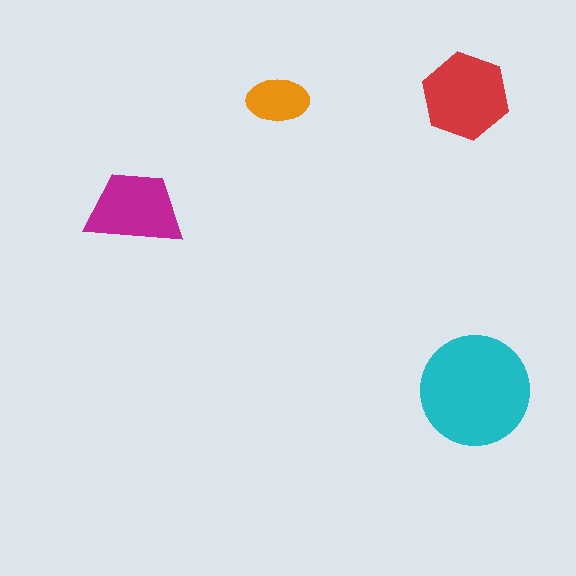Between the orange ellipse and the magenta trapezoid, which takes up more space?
The magenta trapezoid.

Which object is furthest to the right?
The cyan circle is rightmost.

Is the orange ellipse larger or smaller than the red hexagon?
Smaller.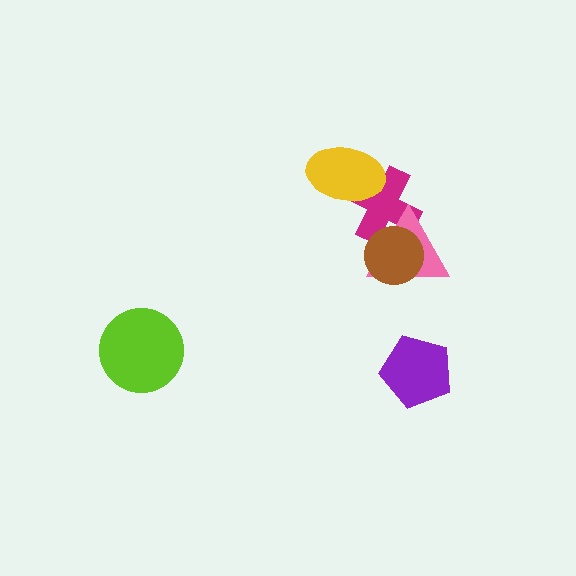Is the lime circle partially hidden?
No, no other shape covers it.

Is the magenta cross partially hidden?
Yes, it is partially covered by another shape.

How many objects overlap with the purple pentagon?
0 objects overlap with the purple pentagon.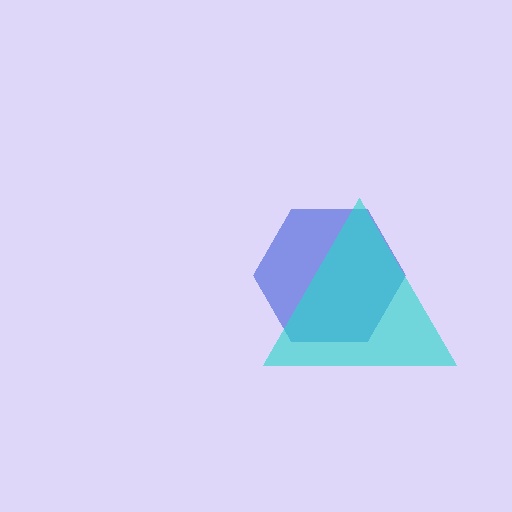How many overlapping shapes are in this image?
There are 2 overlapping shapes in the image.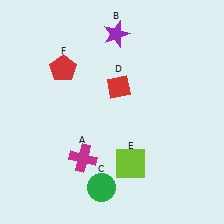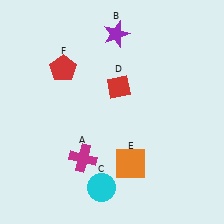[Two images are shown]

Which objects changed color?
C changed from green to cyan. E changed from lime to orange.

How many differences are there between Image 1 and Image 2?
There are 2 differences between the two images.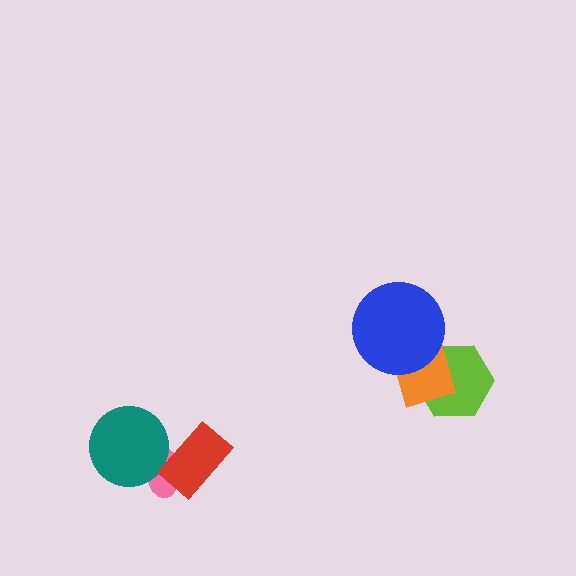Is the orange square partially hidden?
Yes, it is partially covered by another shape.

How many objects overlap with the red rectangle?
1 object overlaps with the red rectangle.